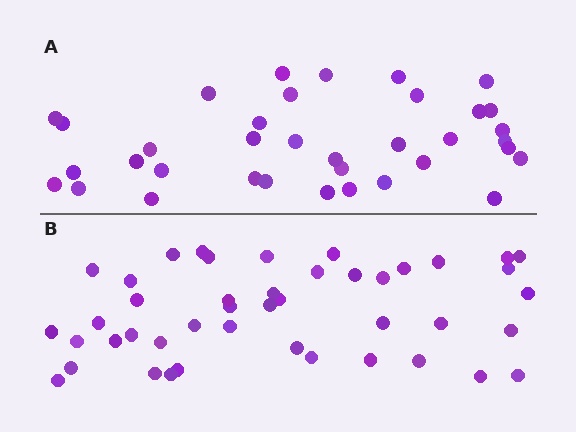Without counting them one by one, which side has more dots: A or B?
Region B (the bottom region) has more dots.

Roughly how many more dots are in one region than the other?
Region B has roughly 8 or so more dots than region A.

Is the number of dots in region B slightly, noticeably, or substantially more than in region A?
Region B has only slightly more — the two regions are fairly close. The ratio is roughly 1.2 to 1.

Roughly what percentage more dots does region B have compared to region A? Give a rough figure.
About 20% more.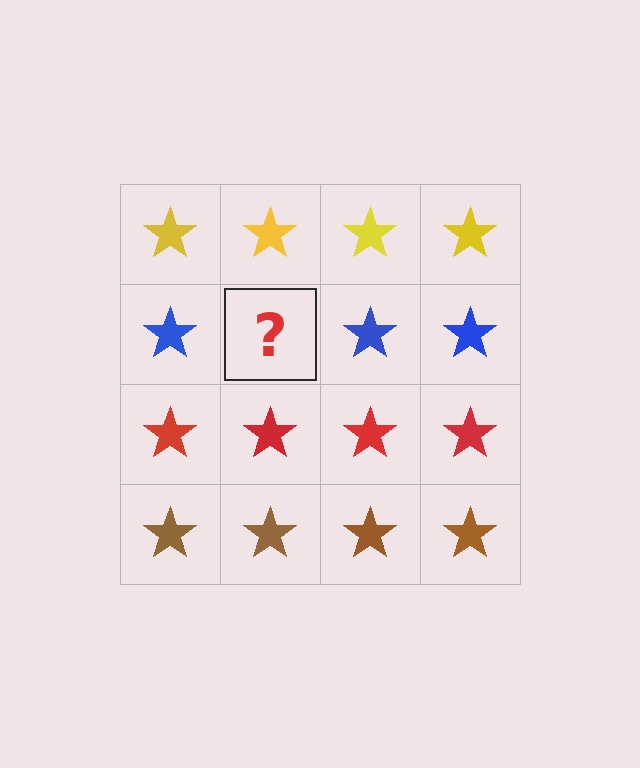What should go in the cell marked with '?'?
The missing cell should contain a blue star.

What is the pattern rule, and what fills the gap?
The rule is that each row has a consistent color. The gap should be filled with a blue star.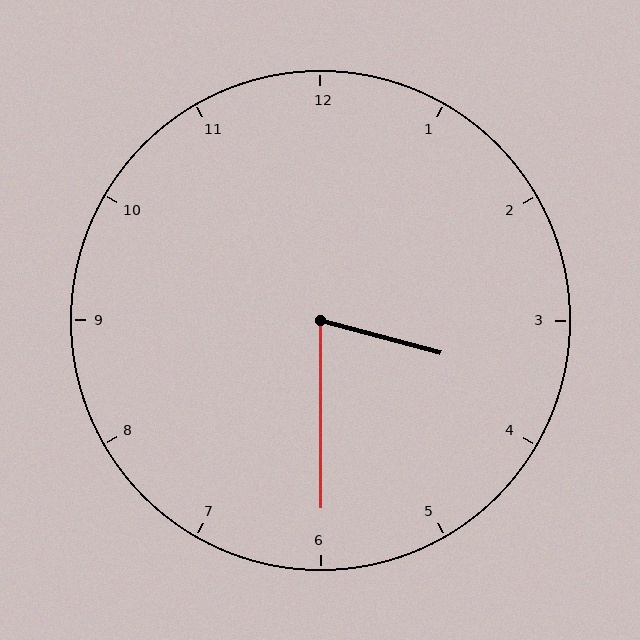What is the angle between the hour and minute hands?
Approximately 75 degrees.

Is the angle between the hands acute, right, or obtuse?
It is acute.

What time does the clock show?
3:30.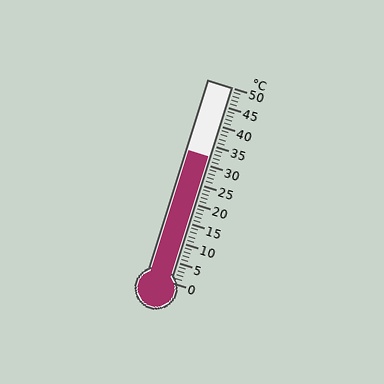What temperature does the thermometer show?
The thermometer shows approximately 32°C.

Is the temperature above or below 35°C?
The temperature is below 35°C.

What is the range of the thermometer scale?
The thermometer scale ranges from 0°C to 50°C.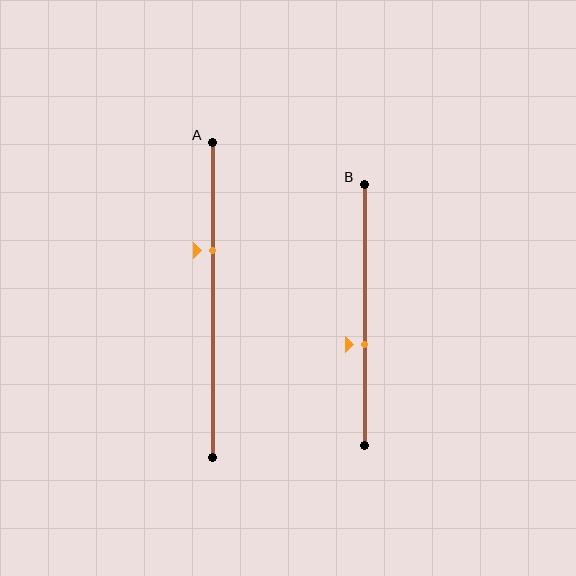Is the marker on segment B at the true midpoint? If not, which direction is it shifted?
No, the marker on segment B is shifted downward by about 11% of the segment length.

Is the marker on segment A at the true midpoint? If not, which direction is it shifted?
No, the marker on segment A is shifted upward by about 16% of the segment length.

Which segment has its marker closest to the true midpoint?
Segment B has its marker closest to the true midpoint.